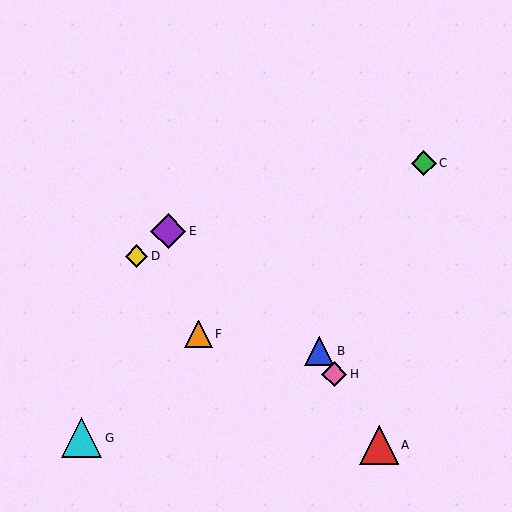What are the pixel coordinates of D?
Object D is at (137, 256).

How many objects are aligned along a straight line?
3 objects (A, B, H) are aligned along a straight line.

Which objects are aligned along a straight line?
Objects A, B, H are aligned along a straight line.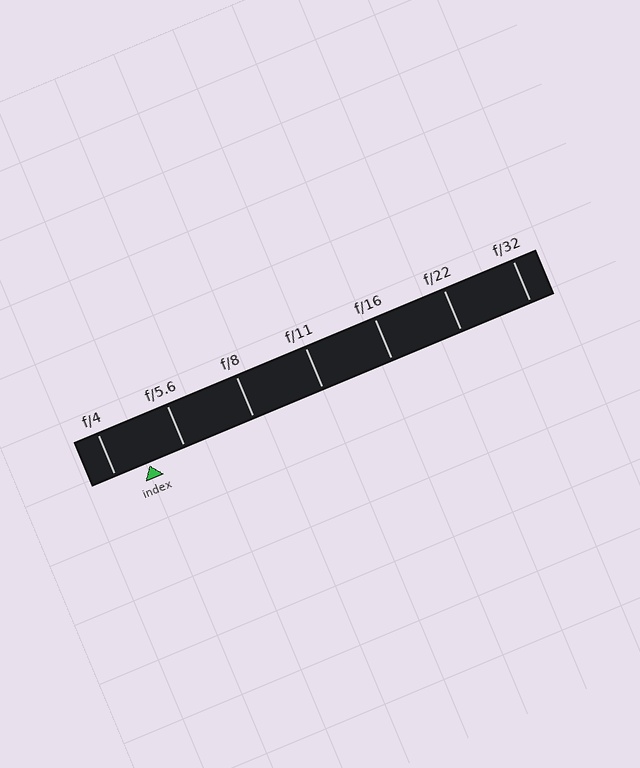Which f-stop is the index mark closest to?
The index mark is closest to f/4.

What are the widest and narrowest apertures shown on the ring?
The widest aperture shown is f/4 and the narrowest is f/32.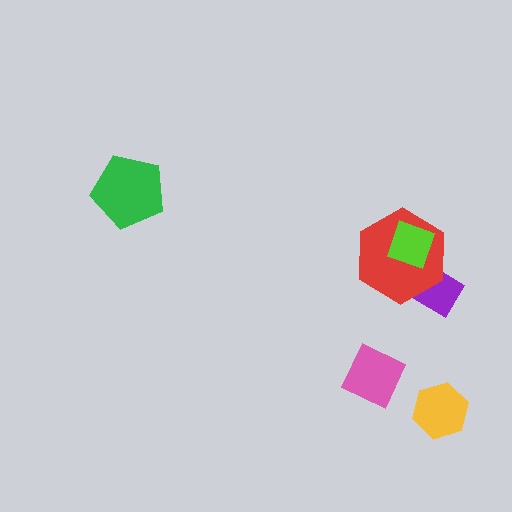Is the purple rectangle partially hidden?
Yes, it is partially covered by another shape.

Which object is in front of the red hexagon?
The lime diamond is in front of the red hexagon.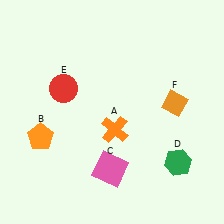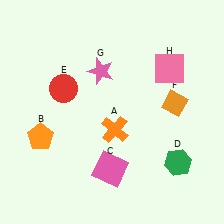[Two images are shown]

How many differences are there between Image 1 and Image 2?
There are 2 differences between the two images.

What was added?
A pink star (G), a pink square (H) were added in Image 2.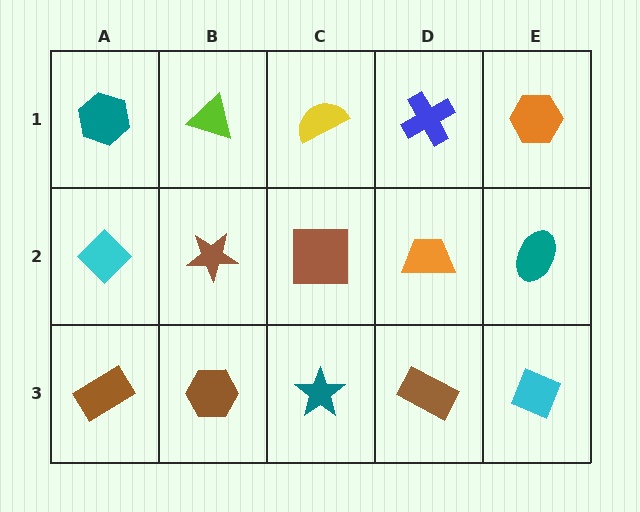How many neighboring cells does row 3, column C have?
3.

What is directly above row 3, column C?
A brown square.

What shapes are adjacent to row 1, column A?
A cyan diamond (row 2, column A), a lime triangle (row 1, column B).